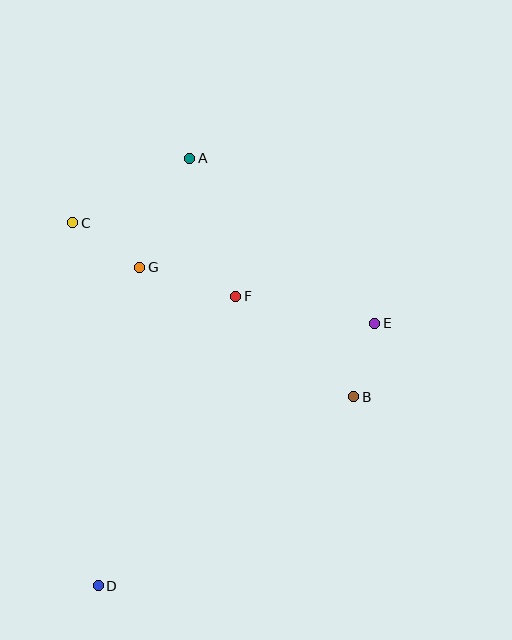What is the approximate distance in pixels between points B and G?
The distance between B and G is approximately 250 pixels.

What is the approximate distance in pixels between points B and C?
The distance between B and C is approximately 330 pixels.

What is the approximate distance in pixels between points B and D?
The distance between B and D is approximately 318 pixels.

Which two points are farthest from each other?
Points A and D are farthest from each other.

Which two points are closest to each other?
Points B and E are closest to each other.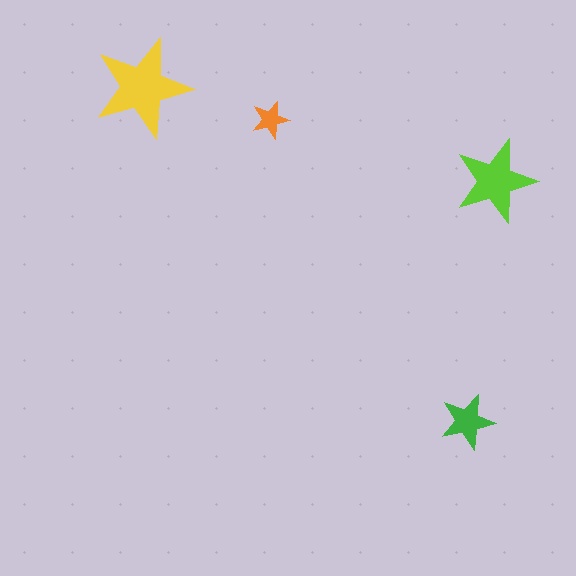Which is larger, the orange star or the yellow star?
The yellow one.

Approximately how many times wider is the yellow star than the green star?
About 2 times wider.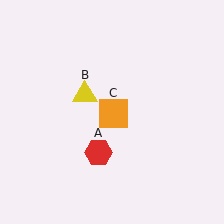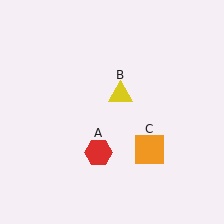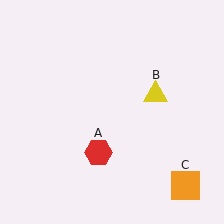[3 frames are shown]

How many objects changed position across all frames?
2 objects changed position: yellow triangle (object B), orange square (object C).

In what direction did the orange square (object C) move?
The orange square (object C) moved down and to the right.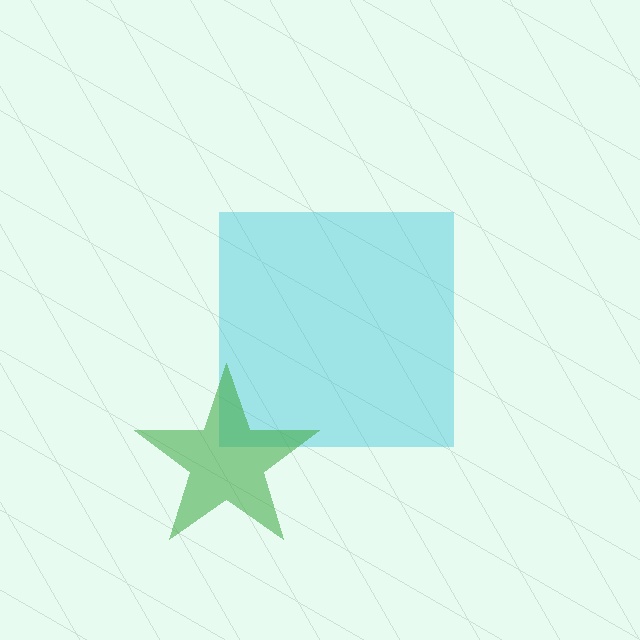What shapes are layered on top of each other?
The layered shapes are: a cyan square, a green star.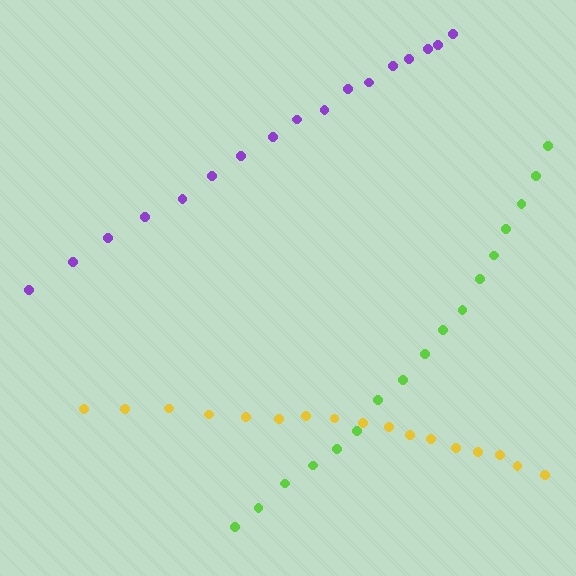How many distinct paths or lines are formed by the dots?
There are 3 distinct paths.